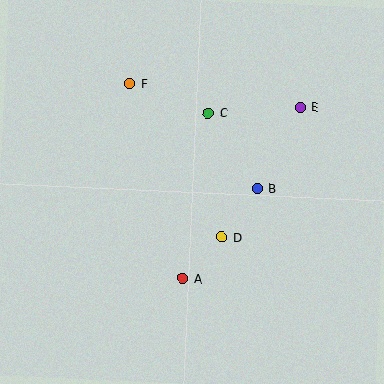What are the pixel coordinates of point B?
Point B is at (257, 188).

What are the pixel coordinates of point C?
Point C is at (208, 113).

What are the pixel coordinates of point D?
Point D is at (222, 237).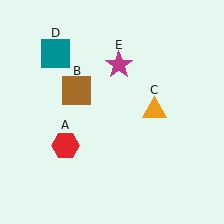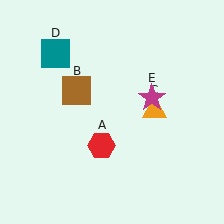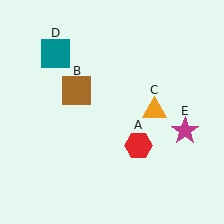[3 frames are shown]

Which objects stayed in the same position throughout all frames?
Brown square (object B) and orange triangle (object C) and teal square (object D) remained stationary.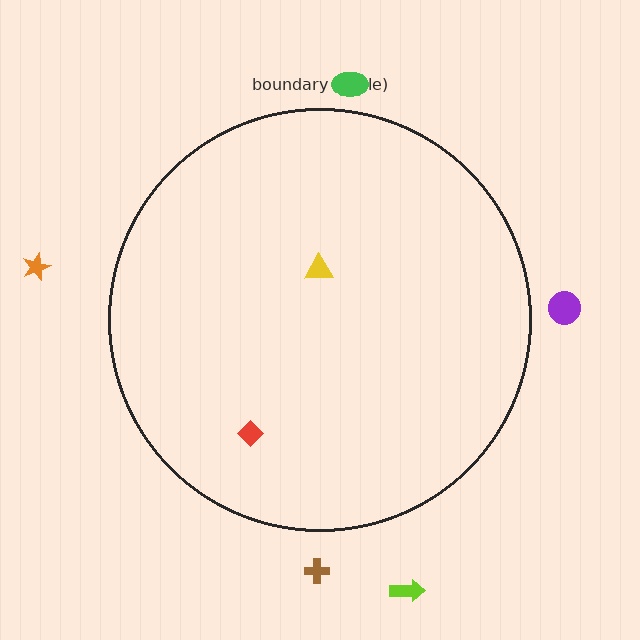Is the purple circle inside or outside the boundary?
Outside.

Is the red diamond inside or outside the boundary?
Inside.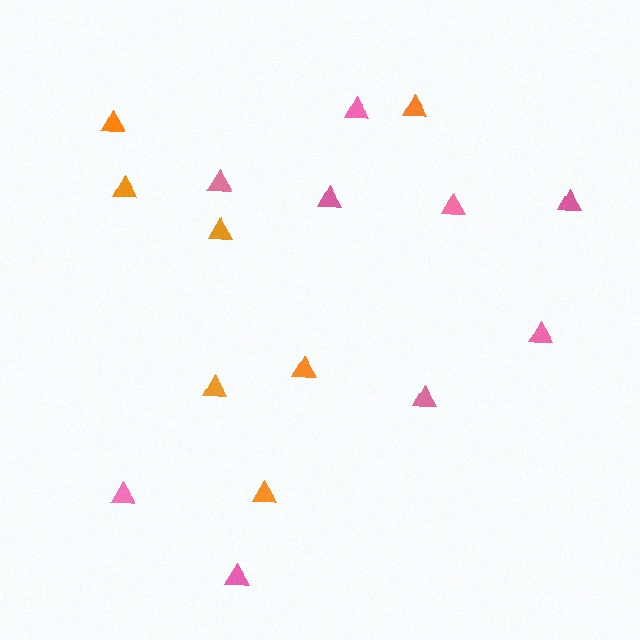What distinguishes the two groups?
There are 2 groups: one group of orange triangles (7) and one group of pink triangles (9).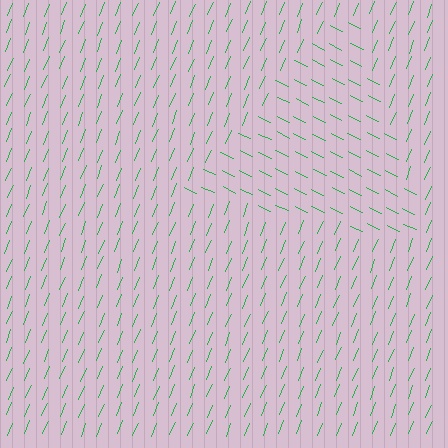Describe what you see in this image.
The image is filled with small green line segments. A triangle region in the image has lines oriented differently from the surrounding lines, creating a visible texture boundary.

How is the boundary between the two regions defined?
The boundary is defined purely by a change in line orientation (approximately 86 degrees difference). All lines are the same color and thickness.